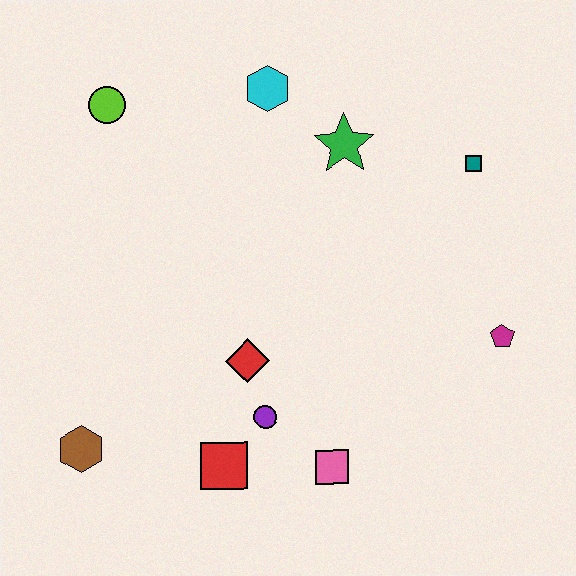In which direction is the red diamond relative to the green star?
The red diamond is below the green star.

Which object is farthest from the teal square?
The brown hexagon is farthest from the teal square.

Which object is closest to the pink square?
The purple circle is closest to the pink square.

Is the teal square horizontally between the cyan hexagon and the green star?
No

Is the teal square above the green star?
No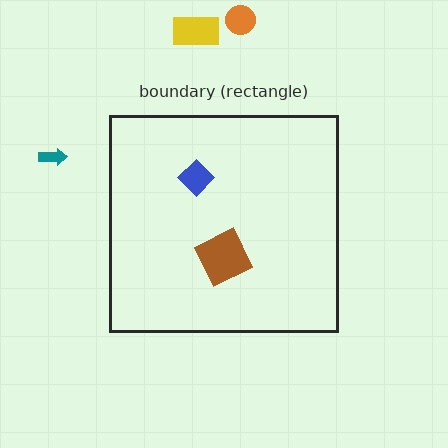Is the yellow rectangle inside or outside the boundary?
Outside.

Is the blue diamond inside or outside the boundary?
Inside.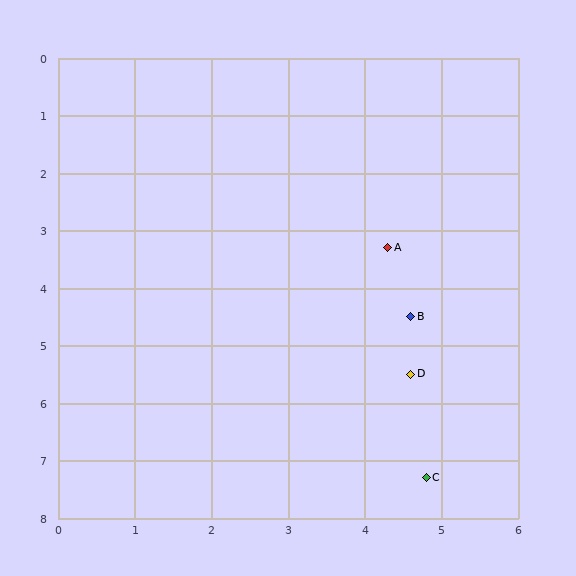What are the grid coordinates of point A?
Point A is at approximately (4.3, 3.3).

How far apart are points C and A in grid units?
Points C and A are about 4.0 grid units apart.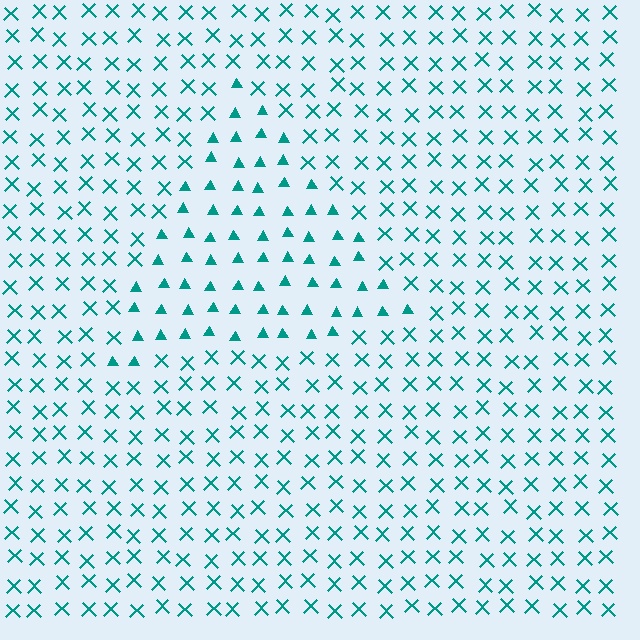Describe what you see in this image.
The image is filled with small teal elements arranged in a uniform grid. A triangle-shaped region contains triangles, while the surrounding area contains X marks. The boundary is defined purely by the change in element shape.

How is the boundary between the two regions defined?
The boundary is defined by a change in element shape: triangles inside vs. X marks outside. All elements share the same color and spacing.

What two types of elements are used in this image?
The image uses triangles inside the triangle region and X marks outside it.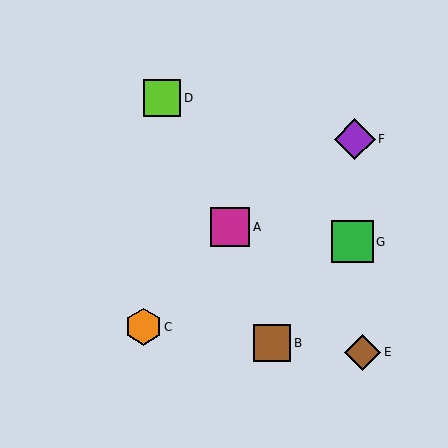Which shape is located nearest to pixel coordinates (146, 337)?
The orange hexagon (labeled C) at (143, 327) is nearest to that location.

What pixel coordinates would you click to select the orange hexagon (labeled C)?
Click at (143, 327) to select the orange hexagon C.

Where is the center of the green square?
The center of the green square is at (352, 242).